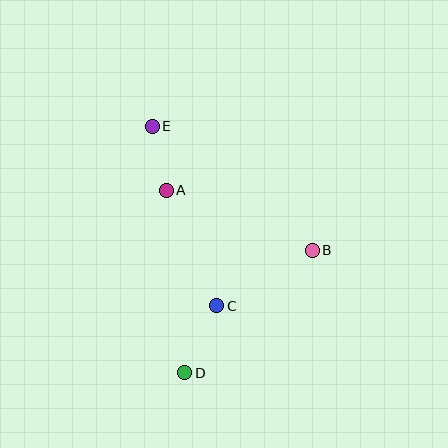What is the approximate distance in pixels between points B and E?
The distance between B and E is approximately 203 pixels.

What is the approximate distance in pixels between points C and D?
The distance between C and D is approximately 74 pixels.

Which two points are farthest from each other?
Points D and E are farthest from each other.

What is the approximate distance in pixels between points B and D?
The distance between B and D is approximately 177 pixels.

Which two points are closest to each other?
Points A and E are closest to each other.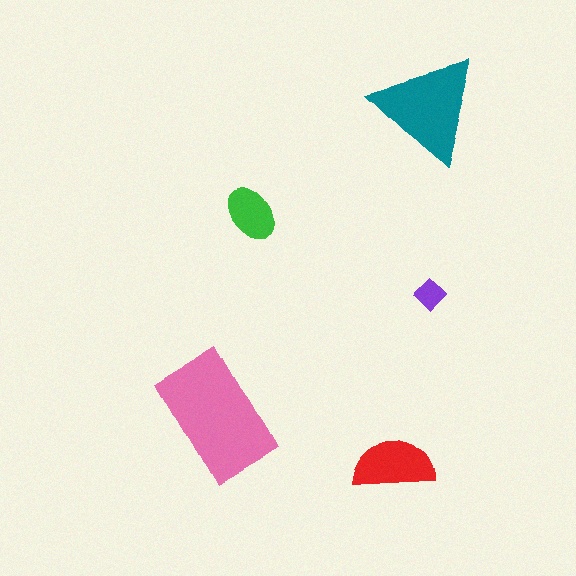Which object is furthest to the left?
The pink rectangle is leftmost.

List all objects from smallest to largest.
The purple diamond, the green ellipse, the red semicircle, the teal triangle, the pink rectangle.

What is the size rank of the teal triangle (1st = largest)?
2nd.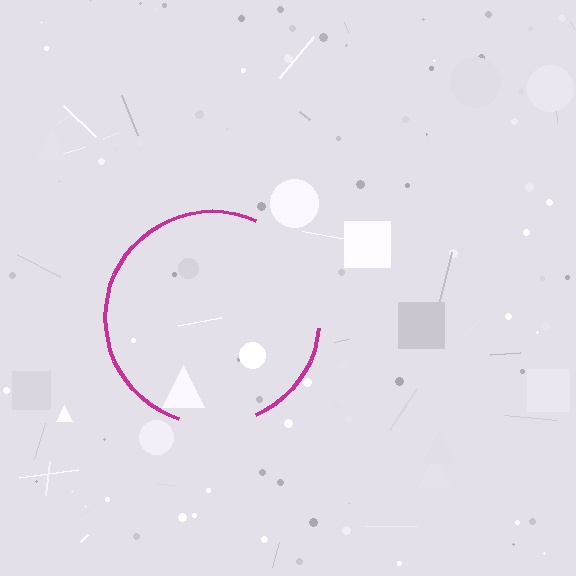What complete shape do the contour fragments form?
The contour fragments form a circle.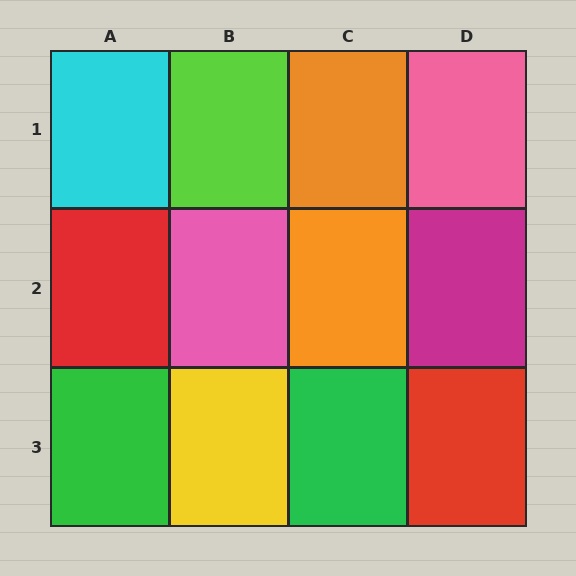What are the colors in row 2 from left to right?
Red, pink, orange, magenta.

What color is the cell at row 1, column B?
Lime.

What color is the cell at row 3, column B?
Yellow.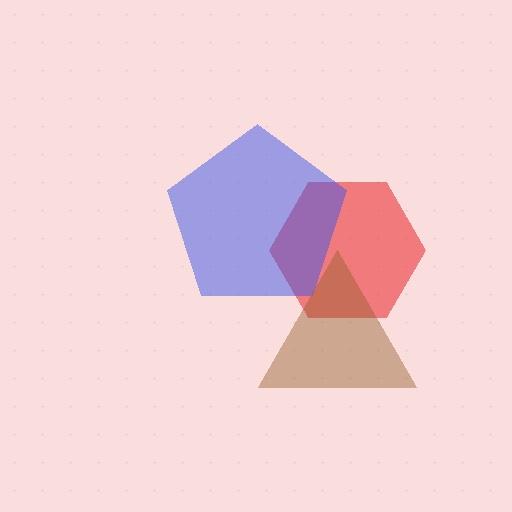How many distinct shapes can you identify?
There are 3 distinct shapes: a red hexagon, a blue pentagon, a brown triangle.